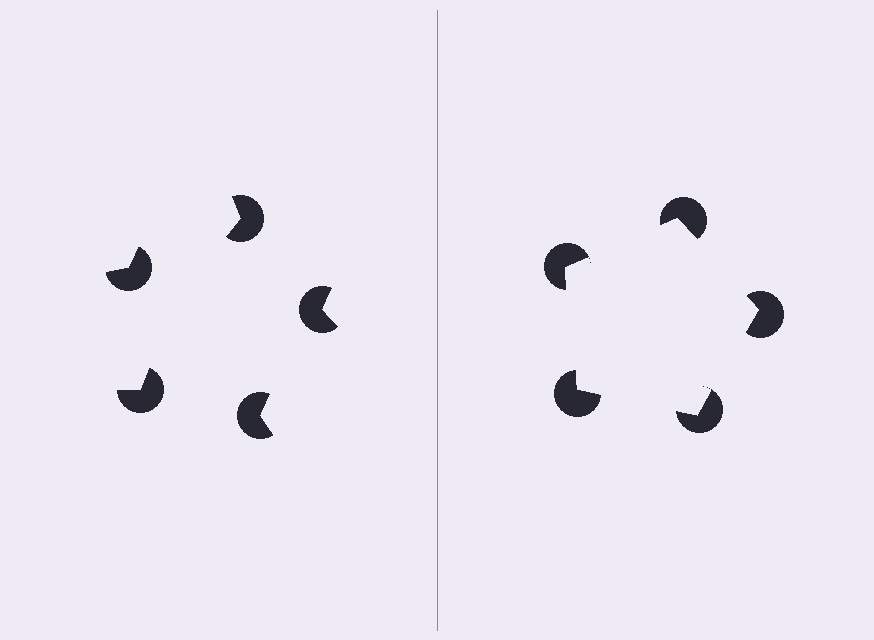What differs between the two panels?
The pac-man discs are positioned identically on both sides; only the wedge orientations differ. On the right they align to a pentagon; on the left they are misaligned.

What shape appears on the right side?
An illusory pentagon.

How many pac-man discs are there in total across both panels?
10 — 5 on each side.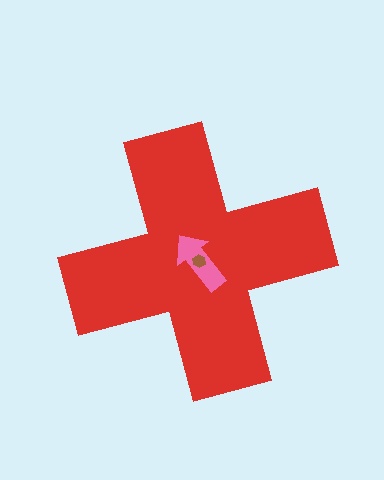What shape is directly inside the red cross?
The pink arrow.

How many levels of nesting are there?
3.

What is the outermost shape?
The red cross.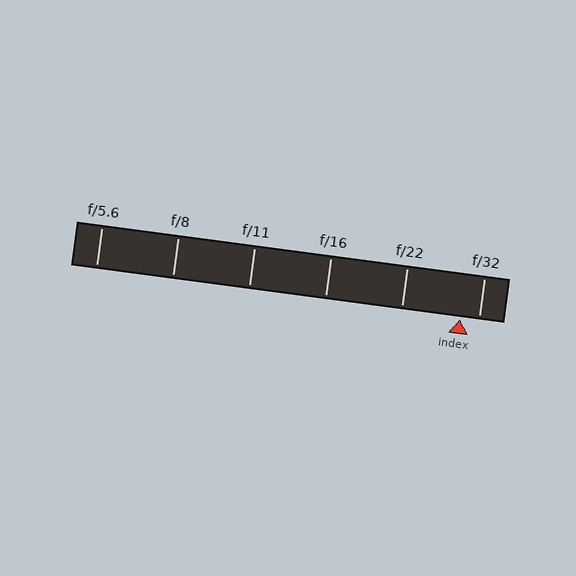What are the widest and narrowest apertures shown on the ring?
The widest aperture shown is f/5.6 and the narrowest is f/32.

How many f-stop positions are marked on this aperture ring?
There are 6 f-stop positions marked.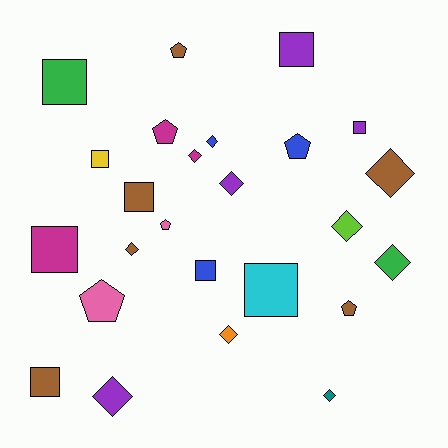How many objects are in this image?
There are 25 objects.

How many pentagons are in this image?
There are 6 pentagons.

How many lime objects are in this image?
There is 1 lime object.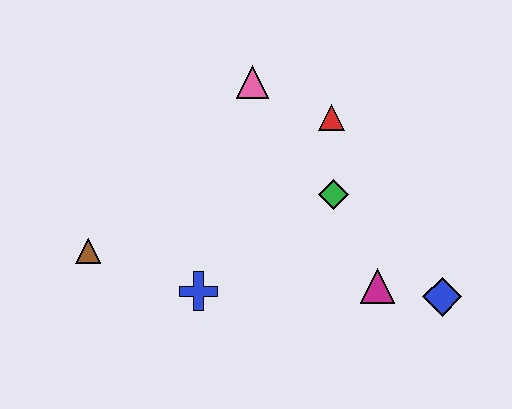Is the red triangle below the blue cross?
No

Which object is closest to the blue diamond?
The magenta triangle is closest to the blue diamond.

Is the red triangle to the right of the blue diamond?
No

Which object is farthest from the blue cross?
The blue diamond is farthest from the blue cross.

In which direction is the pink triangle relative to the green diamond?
The pink triangle is above the green diamond.